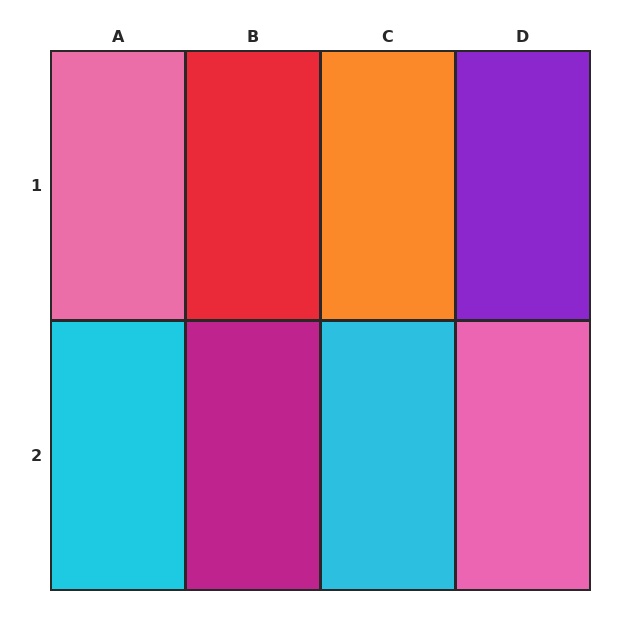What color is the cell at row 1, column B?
Red.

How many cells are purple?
1 cell is purple.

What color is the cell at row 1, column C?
Orange.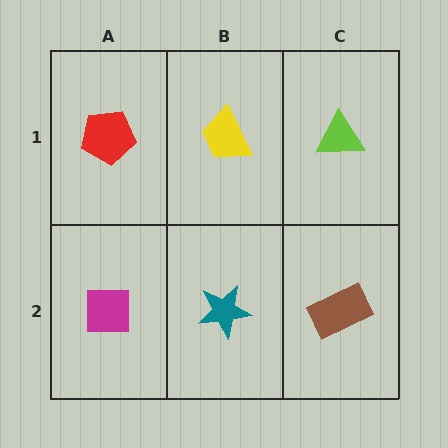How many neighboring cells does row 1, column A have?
2.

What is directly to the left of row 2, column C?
A teal star.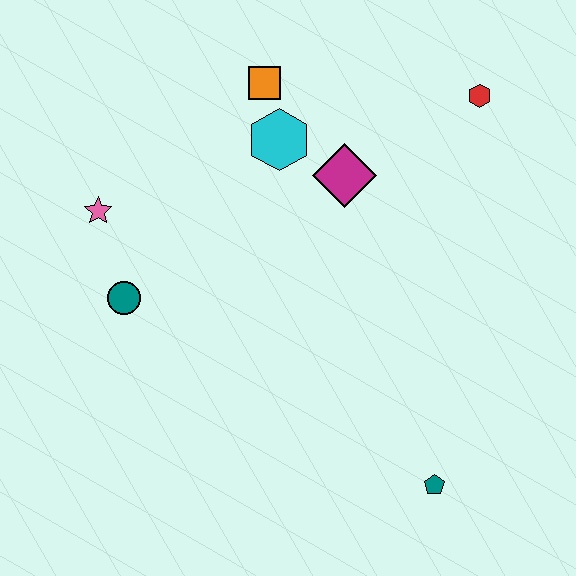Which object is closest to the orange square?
The cyan hexagon is closest to the orange square.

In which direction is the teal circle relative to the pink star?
The teal circle is below the pink star.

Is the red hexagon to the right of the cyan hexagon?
Yes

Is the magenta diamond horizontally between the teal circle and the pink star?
No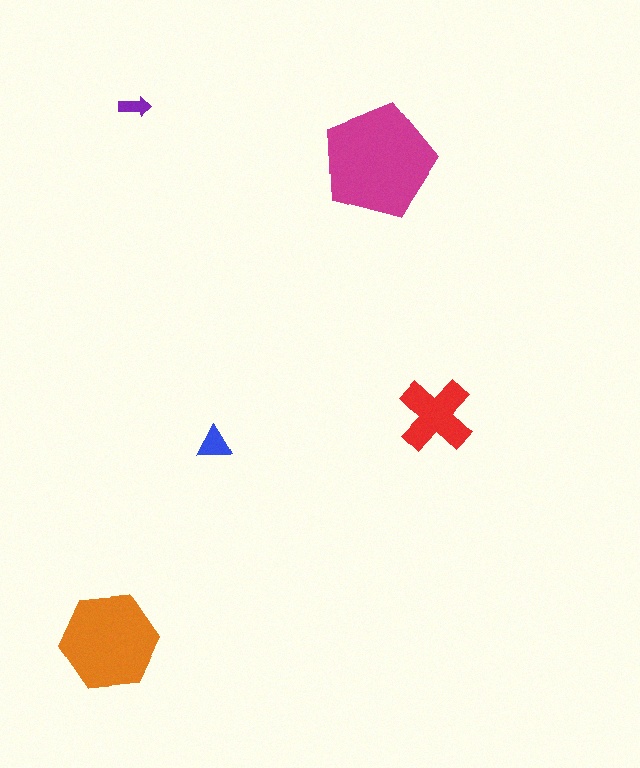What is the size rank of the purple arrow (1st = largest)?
5th.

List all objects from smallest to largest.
The purple arrow, the blue triangle, the red cross, the orange hexagon, the magenta pentagon.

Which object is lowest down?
The orange hexagon is bottommost.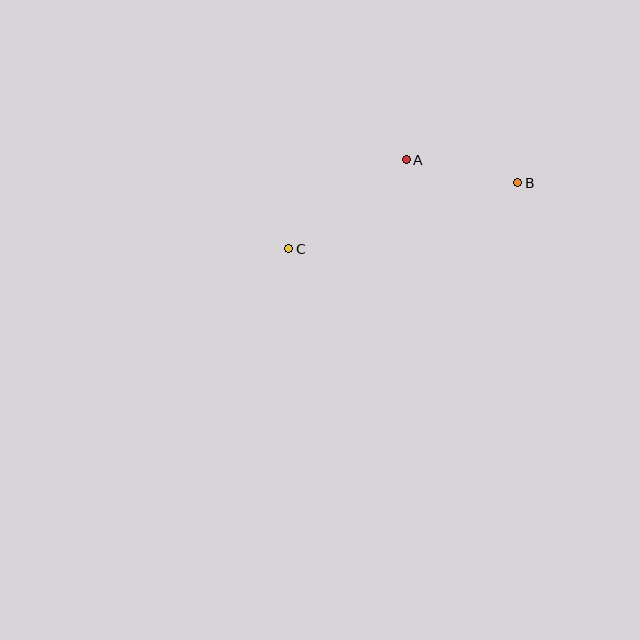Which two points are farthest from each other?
Points B and C are farthest from each other.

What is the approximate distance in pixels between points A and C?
The distance between A and C is approximately 147 pixels.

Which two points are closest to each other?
Points A and B are closest to each other.